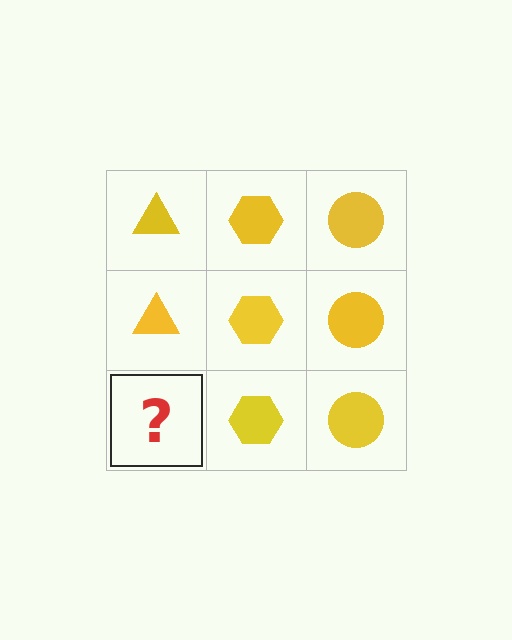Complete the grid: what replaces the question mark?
The question mark should be replaced with a yellow triangle.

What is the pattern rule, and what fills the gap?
The rule is that each column has a consistent shape. The gap should be filled with a yellow triangle.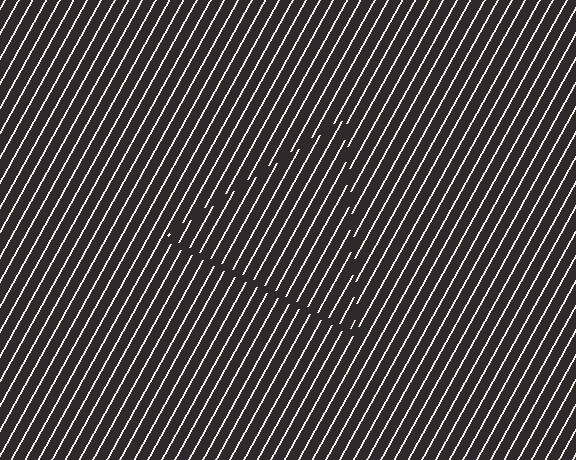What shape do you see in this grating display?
An illusory triangle. The interior of the shape contains the same grating, shifted by half a period — the contour is defined by the phase discontinuity where line-ends from the inner and outer gratings abut.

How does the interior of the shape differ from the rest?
The interior of the shape contains the same grating, shifted by half a period — the contour is defined by the phase discontinuity where line-ends from the inner and outer gratings abut.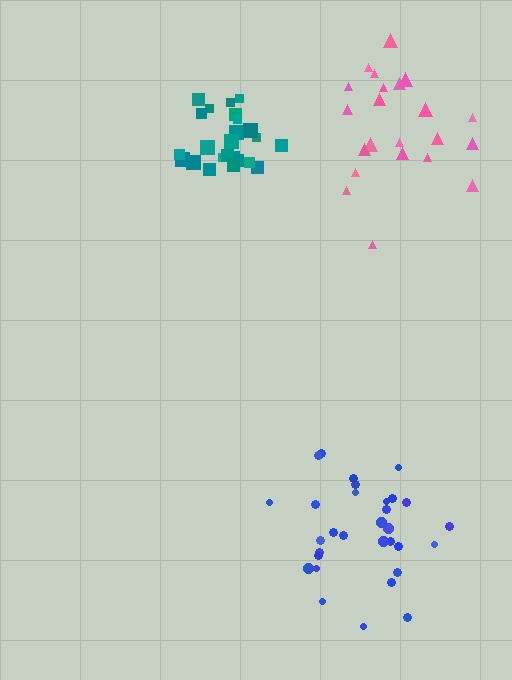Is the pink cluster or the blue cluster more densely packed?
Blue.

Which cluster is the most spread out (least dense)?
Pink.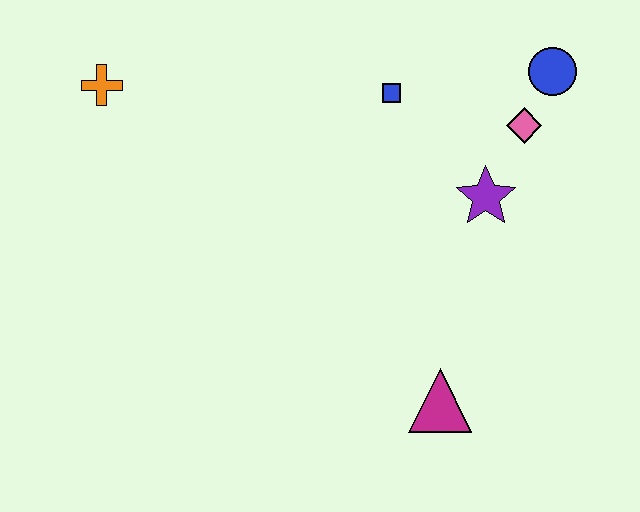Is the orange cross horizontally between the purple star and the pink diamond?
No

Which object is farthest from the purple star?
The orange cross is farthest from the purple star.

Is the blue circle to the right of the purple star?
Yes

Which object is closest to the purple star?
The pink diamond is closest to the purple star.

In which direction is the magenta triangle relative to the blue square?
The magenta triangle is below the blue square.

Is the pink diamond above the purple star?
Yes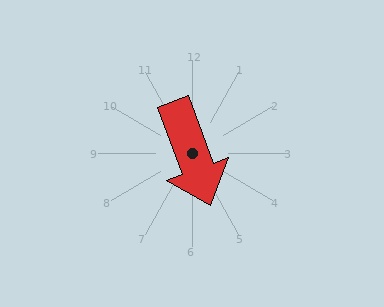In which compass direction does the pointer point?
South.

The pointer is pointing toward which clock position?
Roughly 5 o'clock.